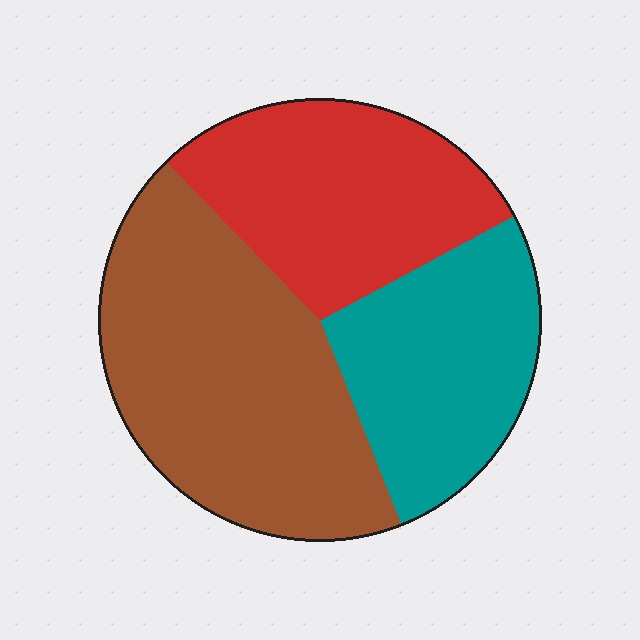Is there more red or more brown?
Brown.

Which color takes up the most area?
Brown, at roughly 45%.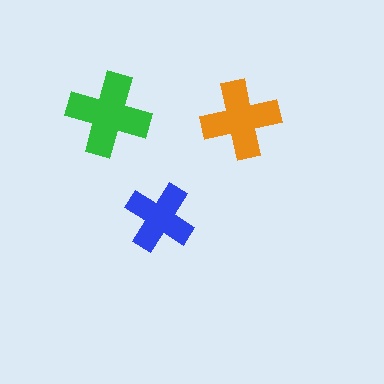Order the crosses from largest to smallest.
the green one, the orange one, the blue one.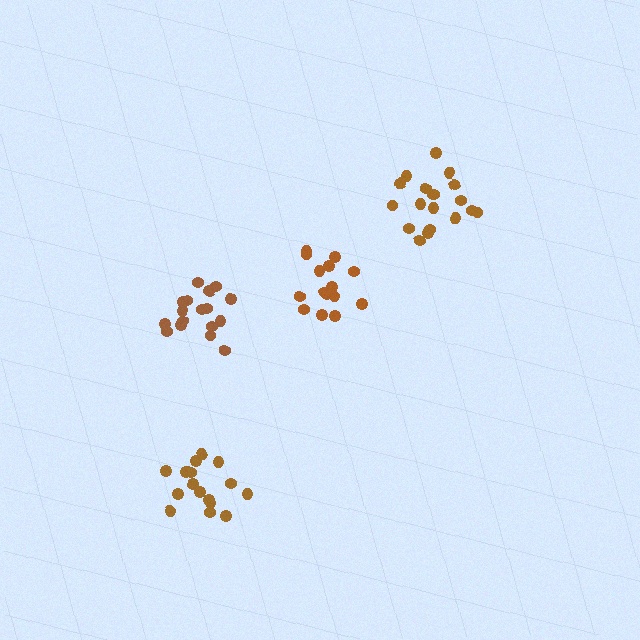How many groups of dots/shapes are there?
There are 4 groups.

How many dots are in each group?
Group 1: 15 dots, Group 2: 19 dots, Group 3: 16 dots, Group 4: 17 dots (67 total).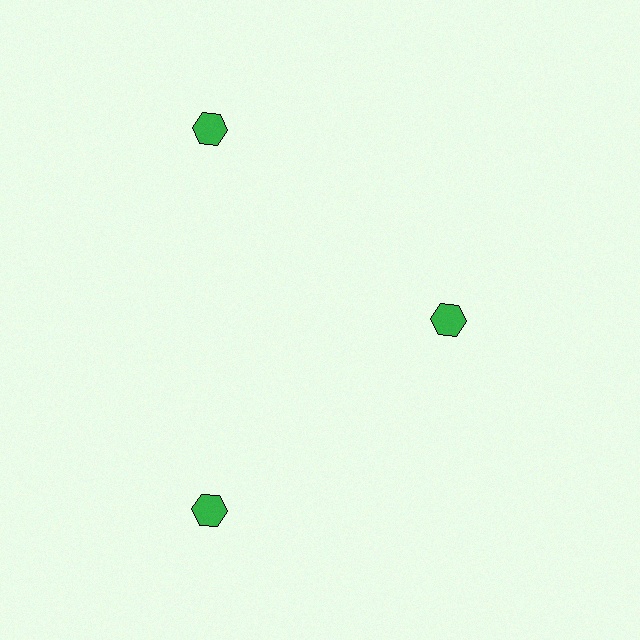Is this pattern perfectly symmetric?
No. The 3 green hexagons are arranged in a ring, but one element near the 3 o'clock position is pulled inward toward the center, breaking the 3-fold rotational symmetry.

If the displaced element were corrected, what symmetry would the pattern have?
It would have 3-fold rotational symmetry — the pattern would map onto itself every 120 degrees.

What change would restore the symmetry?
The symmetry would be restored by moving it outward, back onto the ring so that all 3 hexagons sit at equal angles and equal distance from the center.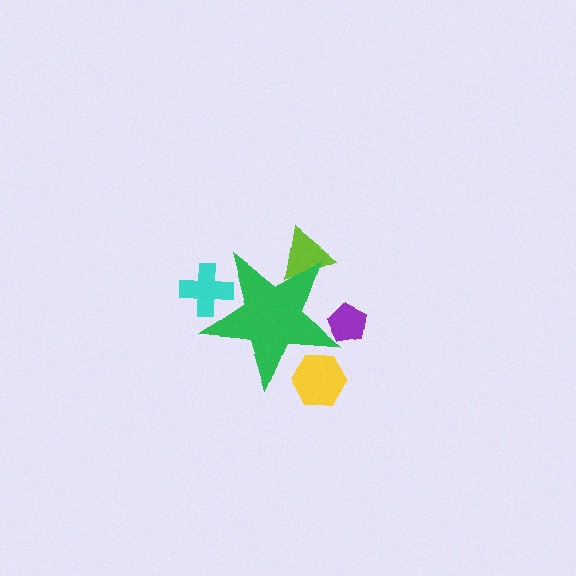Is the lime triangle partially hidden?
Yes, the lime triangle is partially hidden behind the green star.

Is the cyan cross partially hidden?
Yes, the cyan cross is partially hidden behind the green star.